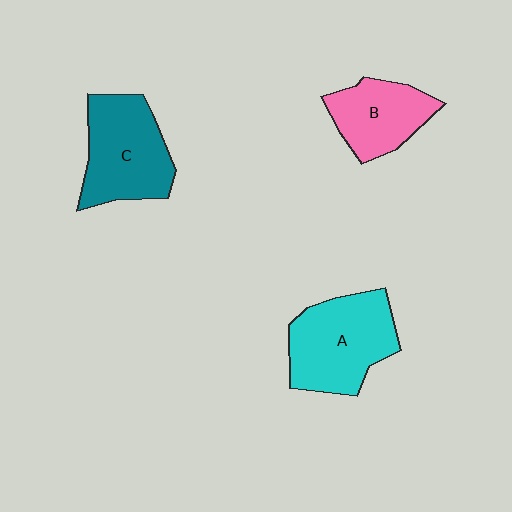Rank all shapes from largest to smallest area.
From largest to smallest: A (cyan), C (teal), B (pink).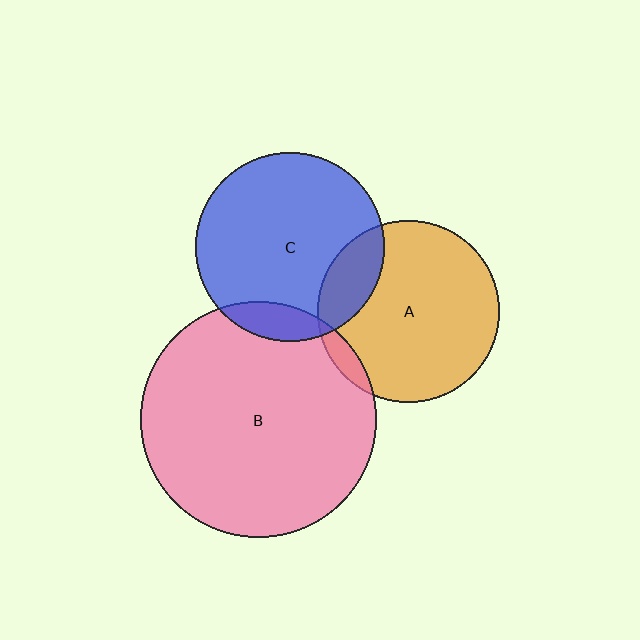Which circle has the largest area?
Circle B (pink).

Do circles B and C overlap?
Yes.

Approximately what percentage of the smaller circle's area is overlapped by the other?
Approximately 10%.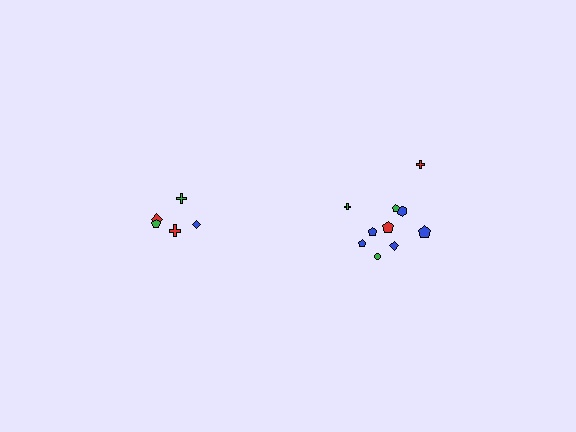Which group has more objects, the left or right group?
The right group.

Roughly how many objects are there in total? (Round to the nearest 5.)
Roughly 15 objects in total.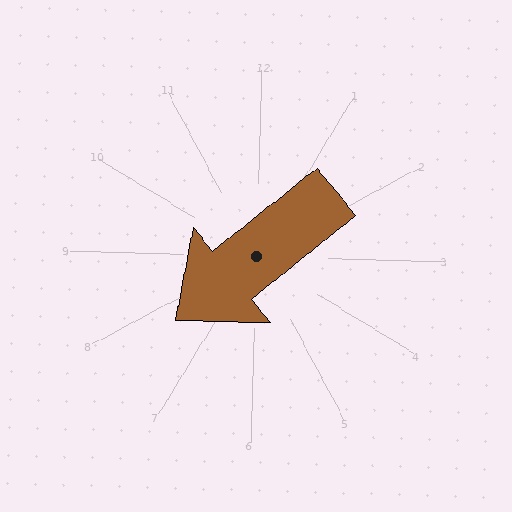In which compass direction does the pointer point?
Southwest.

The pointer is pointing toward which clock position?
Roughly 8 o'clock.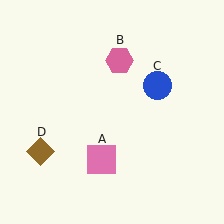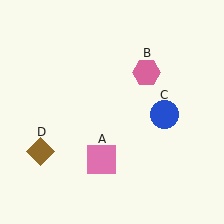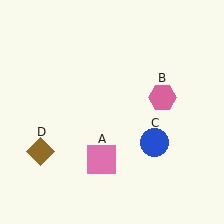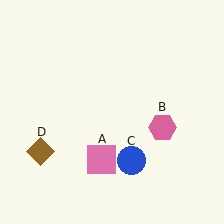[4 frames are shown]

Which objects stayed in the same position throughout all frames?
Pink square (object A) and brown diamond (object D) remained stationary.